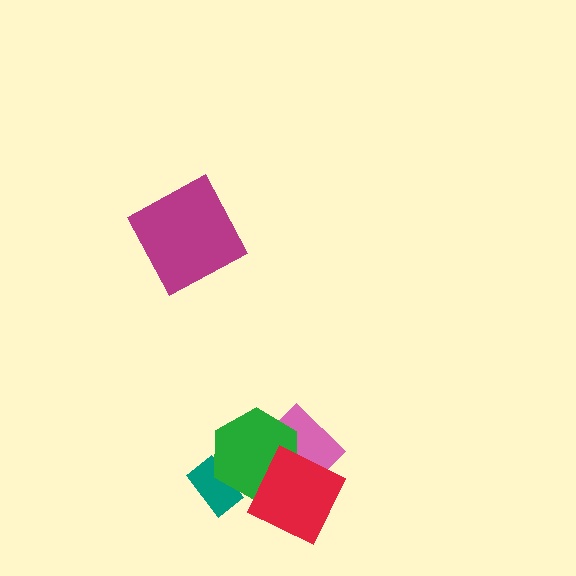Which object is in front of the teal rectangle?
The green hexagon is in front of the teal rectangle.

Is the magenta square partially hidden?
No, no other shape covers it.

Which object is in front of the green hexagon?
The red square is in front of the green hexagon.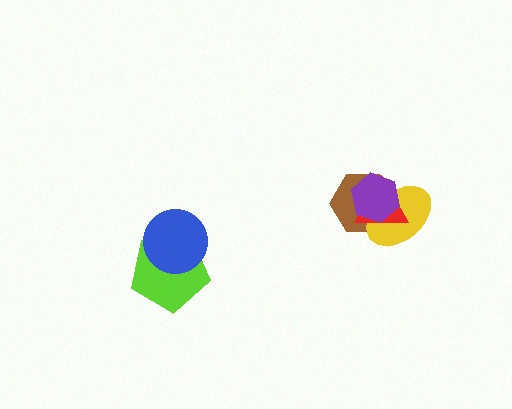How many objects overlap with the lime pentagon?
1 object overlaps with the lime pentagon.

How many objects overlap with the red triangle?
3 objects overlap with the red triangle.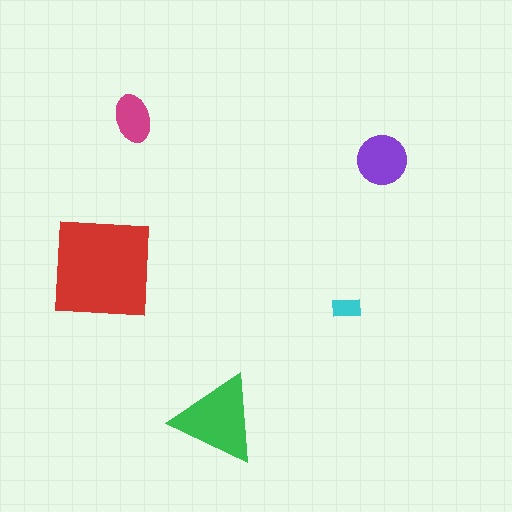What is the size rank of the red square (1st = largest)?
1st.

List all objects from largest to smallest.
The red square, the green triangle, the purple circle, the magenta ellipse, the cyan rectangle.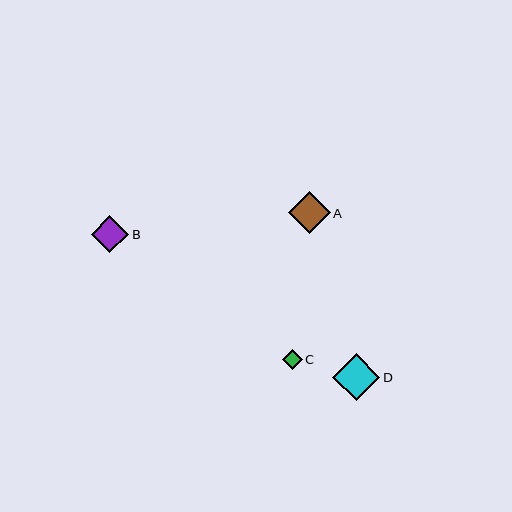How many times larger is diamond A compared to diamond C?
Diamond A is approximately 2.1 times the size of diamond C.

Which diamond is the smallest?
Diamond C is the smallest with a size of approximately 20 pixels.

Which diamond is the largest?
Diamond D is the largest with a size of approximately 47 pixels.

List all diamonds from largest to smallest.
From largest to smallest: D, A, B, C.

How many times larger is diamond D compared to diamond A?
Diamond D is approximately 1.1 times the size of diamond A.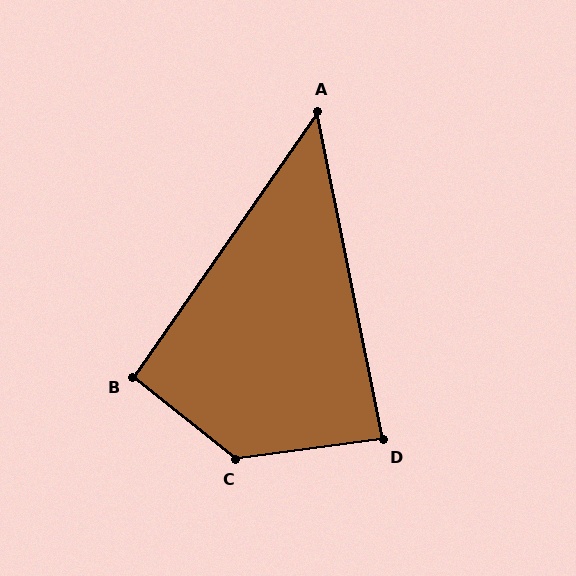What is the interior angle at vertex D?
Approximately 86 degrees (approximately right).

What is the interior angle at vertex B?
Approximately 94 degrees (approximately right).